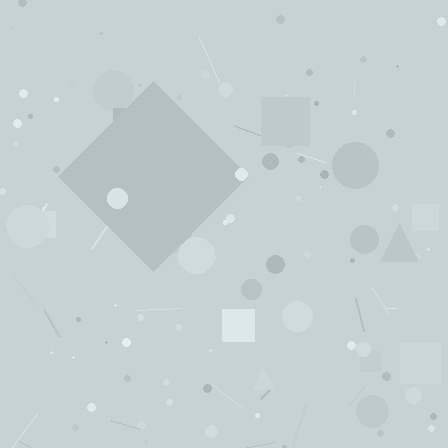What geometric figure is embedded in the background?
A diamond is embedded in the background.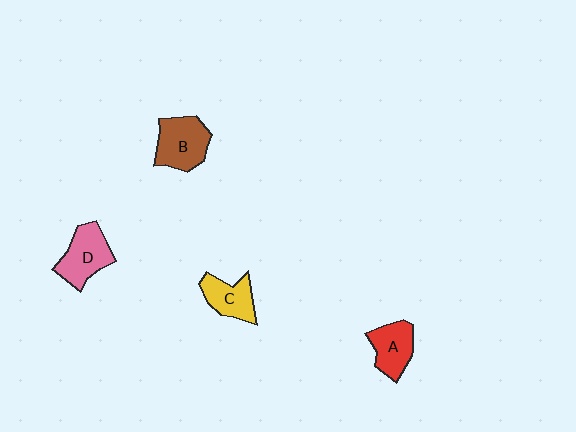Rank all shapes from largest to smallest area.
From largest to smallest: B (brown), D (pink), A (red), C (yellow).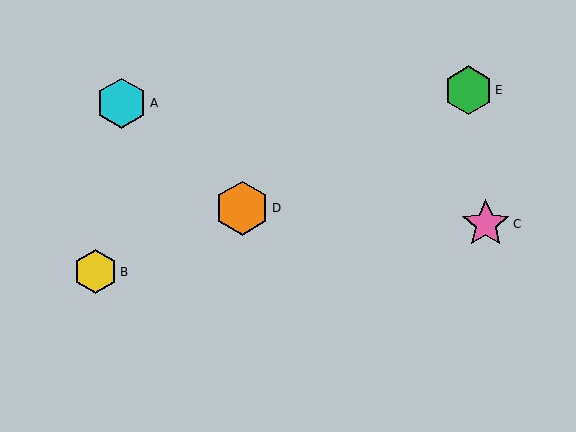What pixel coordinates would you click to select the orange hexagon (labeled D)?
Click at (242, 208) to select the orange hexagon D.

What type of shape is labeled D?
Shape D is an orange hexagon.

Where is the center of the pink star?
The center of the pink star is at (486, 224).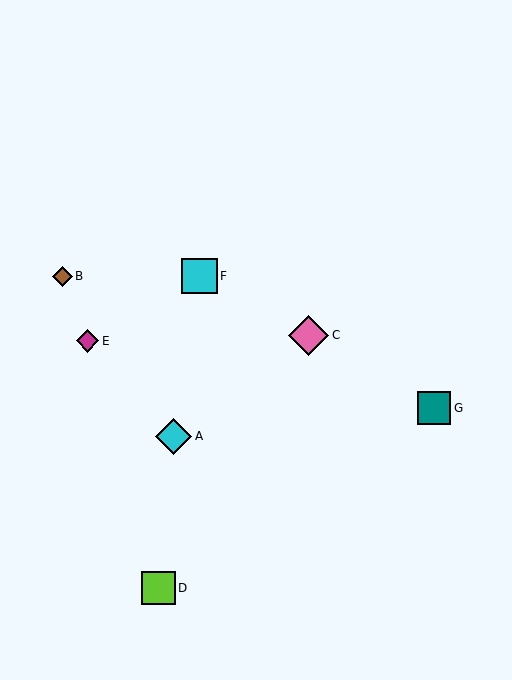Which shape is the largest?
The pink diamond (labeled C) is the largest.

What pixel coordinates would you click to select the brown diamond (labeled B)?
Click at (62, 276) to select the brown diamond B.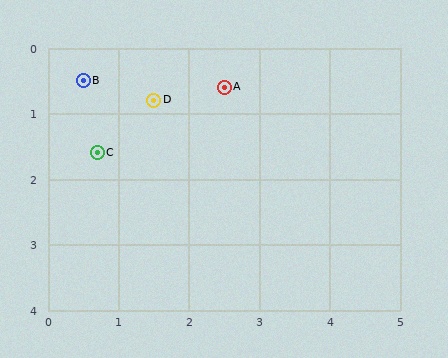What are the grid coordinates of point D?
Point D is at approximately (1.5, 0.8).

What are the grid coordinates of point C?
Point C is at approximately (0.7, 1.6).